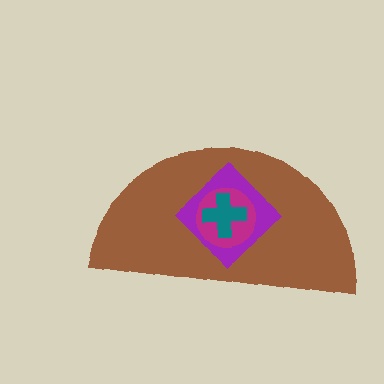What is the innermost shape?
The teal cross.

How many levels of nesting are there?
4.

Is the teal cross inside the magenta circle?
Yes.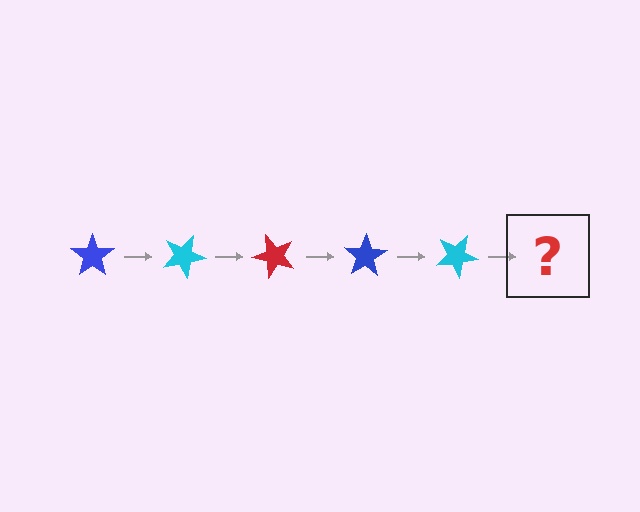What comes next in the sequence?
The next element should be a red star, rotated 125 degrees from the start.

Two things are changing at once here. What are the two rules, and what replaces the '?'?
The two rules are that it rotates 25 degrees each step and the color cycles through blue, cyan, and red. The '?' should be a red star, rotated 125 degrees from the start.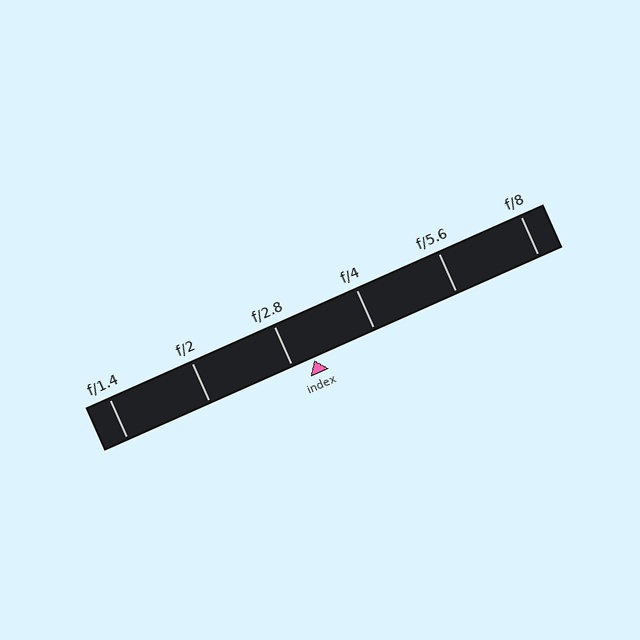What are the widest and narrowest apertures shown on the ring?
The widest aperture shown is f/1.4 and the narrowest is f/8.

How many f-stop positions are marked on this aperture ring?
There are 6 f-stop positions marked.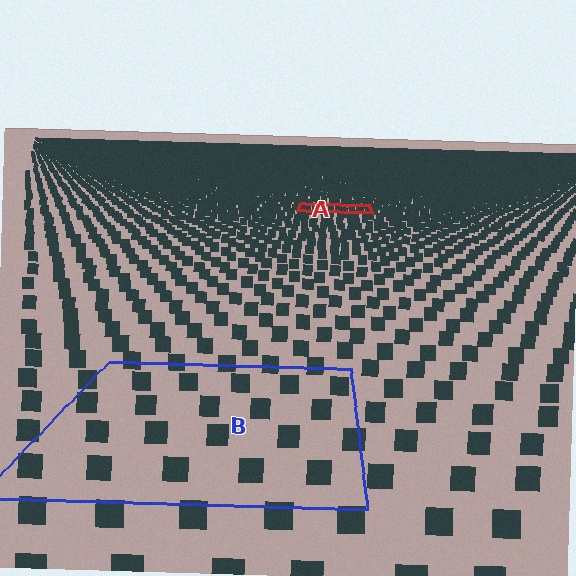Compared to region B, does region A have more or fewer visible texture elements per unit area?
Region A has more texture elements per unit area — they are packed more densely because it is farther away.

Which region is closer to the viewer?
Region B is closer. The texture elements there are larger and more spread out.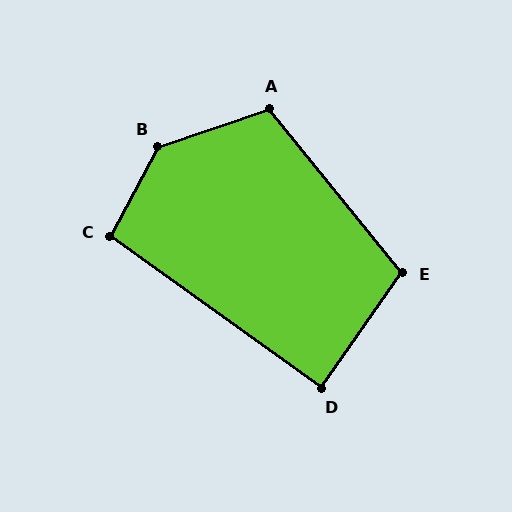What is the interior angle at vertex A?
Approximately 111 degrees (obtuse).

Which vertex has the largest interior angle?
B, at approximately 136 degrees.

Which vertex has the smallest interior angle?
D, at approximately 89 degrees.